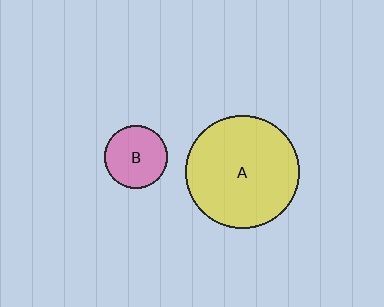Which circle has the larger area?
Circle A (yellow).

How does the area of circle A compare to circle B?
Approximately 3.2 times.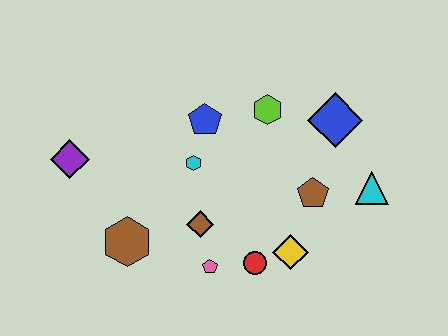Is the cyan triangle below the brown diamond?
No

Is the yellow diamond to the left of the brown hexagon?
No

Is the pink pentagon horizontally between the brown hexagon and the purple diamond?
No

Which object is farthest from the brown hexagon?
The cyan triangle is farthest from the brown hexagon.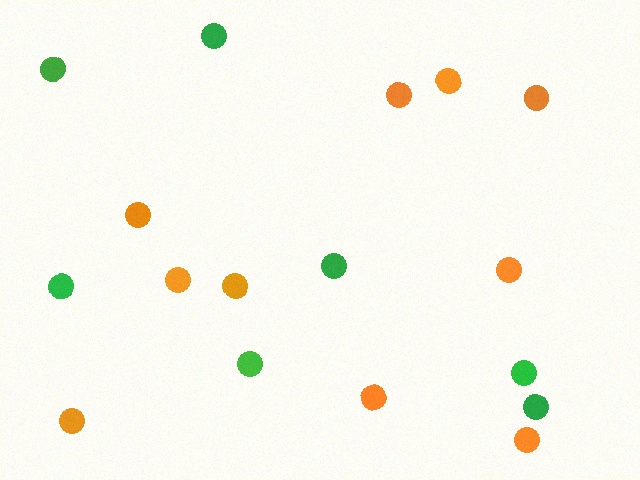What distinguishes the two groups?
There are 2 groups: one group of orange circles (10) and one group of green circles (7).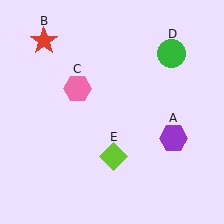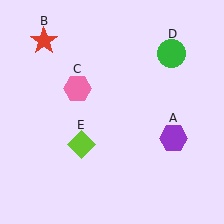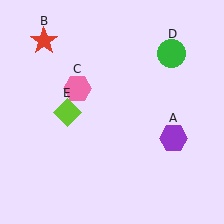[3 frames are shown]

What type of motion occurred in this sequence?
The lime diamond (object E) rotated clockwise around the center of the scene.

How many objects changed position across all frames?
1 object changed position: lime diamond (object E).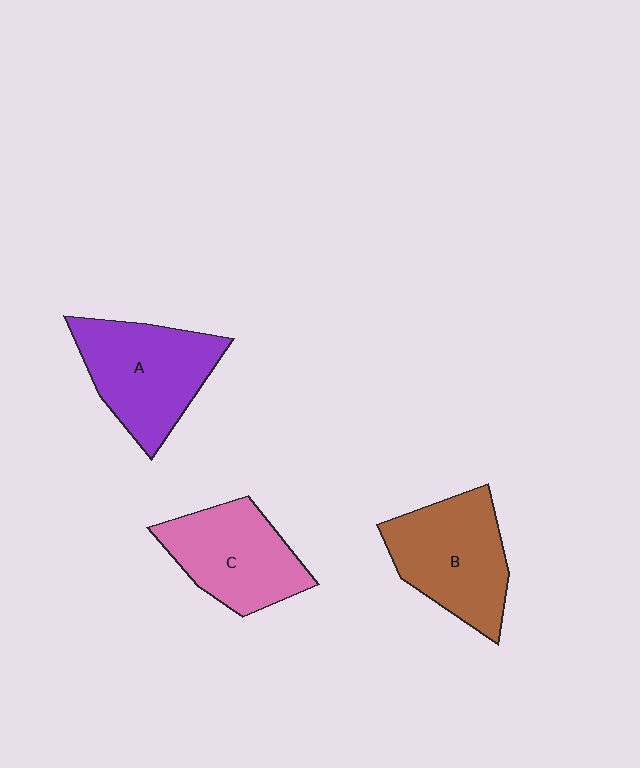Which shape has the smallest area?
Shape C (pink).